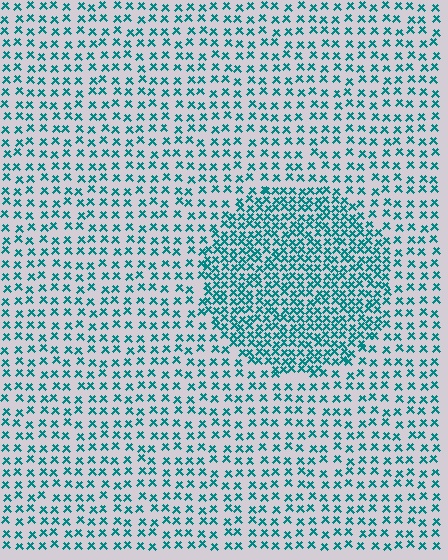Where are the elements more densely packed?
The elements are more densely packed inside the circle boundary.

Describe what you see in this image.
The image contains small teal elements arranged at two different densities. A circle-shaped region is visible where the elements are more densely packed than the surrounding area.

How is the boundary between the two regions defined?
The boundary is defined by a change in element density (approximately 2.1x ratio). All elements are the same color, size, and shape.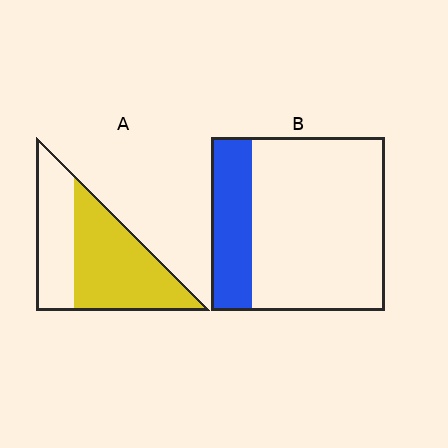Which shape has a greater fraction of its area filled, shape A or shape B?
Shape A.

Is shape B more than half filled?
No.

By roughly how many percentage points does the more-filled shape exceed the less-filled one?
By roughly 40 percentage points (A over B).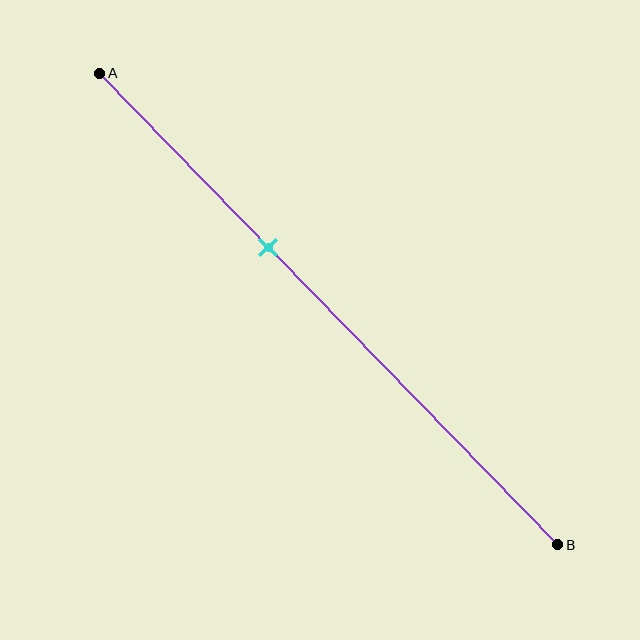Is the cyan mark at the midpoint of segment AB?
No, the mark is at about 35% from A, not at the 50% midpoint.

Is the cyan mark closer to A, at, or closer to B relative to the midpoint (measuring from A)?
The cyan mark is closer to point A than the midpoint of segment AB.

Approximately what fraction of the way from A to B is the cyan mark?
The cyan mark is approximately 35% of the way from A to B.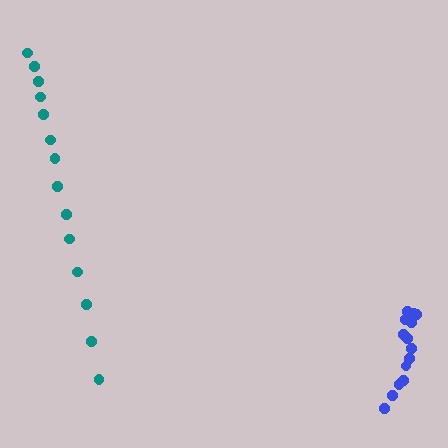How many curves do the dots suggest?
There are 2 distinct paths.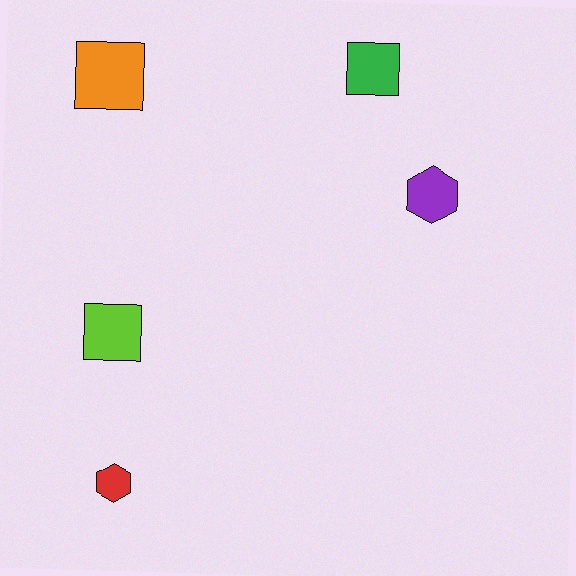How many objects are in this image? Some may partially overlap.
There are 5 objects.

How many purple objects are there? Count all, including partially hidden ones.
There is 1 purple object.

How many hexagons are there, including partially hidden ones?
There are 2 hexagons.